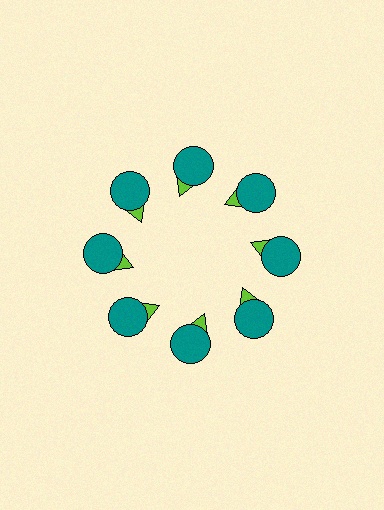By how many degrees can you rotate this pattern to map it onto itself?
The pattern maps onto itself every 45 degrees of rotation.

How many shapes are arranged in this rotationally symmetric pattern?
There are 16 shapes, arranged in 8 groups of 2.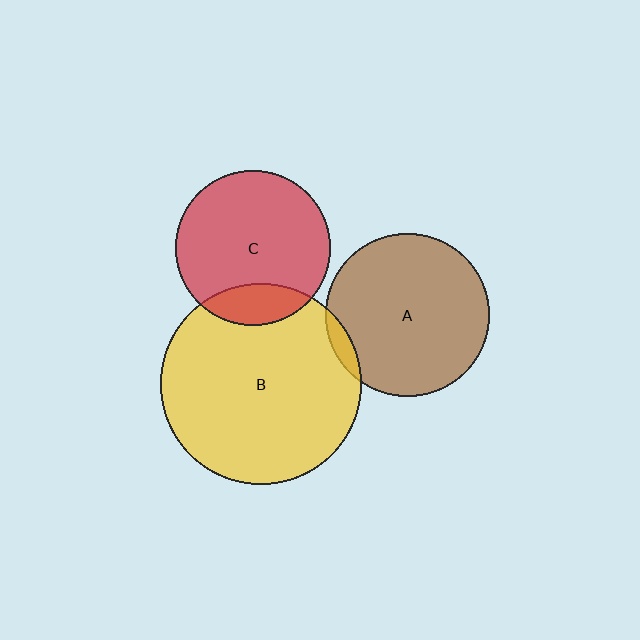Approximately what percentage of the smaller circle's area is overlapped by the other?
Approximately 5%.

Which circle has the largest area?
Circle B (yellow).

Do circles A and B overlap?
Yes.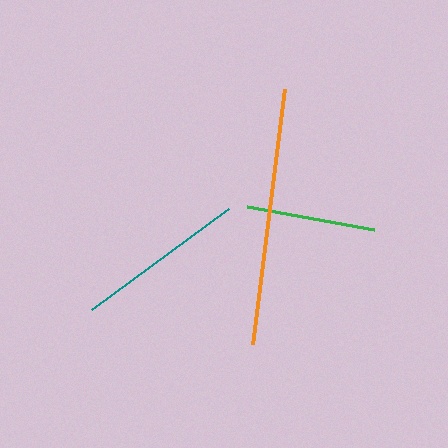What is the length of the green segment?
The green segment is approximately 129 pixels long.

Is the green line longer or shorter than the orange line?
The orange line is longer than the green line.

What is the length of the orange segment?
The orange segment is approximately 257 pixels long.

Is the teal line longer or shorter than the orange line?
The orange line is longer than the teal line.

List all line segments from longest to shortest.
From longest to shortest: orange, teal, green.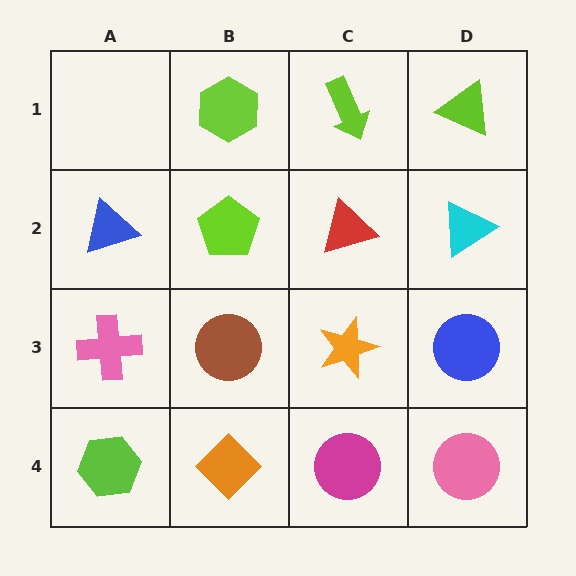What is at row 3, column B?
A brown circle.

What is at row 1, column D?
A lime triangle.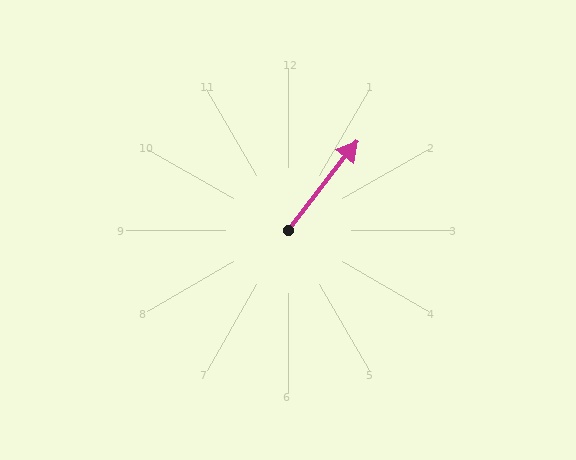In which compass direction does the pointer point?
Northeast.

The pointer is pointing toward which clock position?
Roughly 1 o'clock.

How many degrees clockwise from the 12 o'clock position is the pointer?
Approximately 38 degrees.